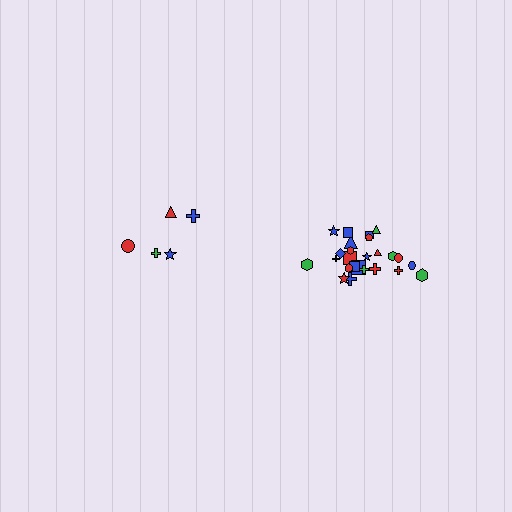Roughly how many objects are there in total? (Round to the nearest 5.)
Roughly 30 objects in total.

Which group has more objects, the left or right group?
The right group.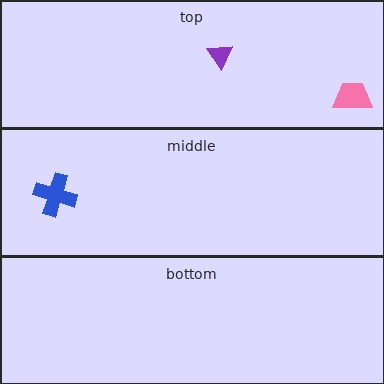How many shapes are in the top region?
2.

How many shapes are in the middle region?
1.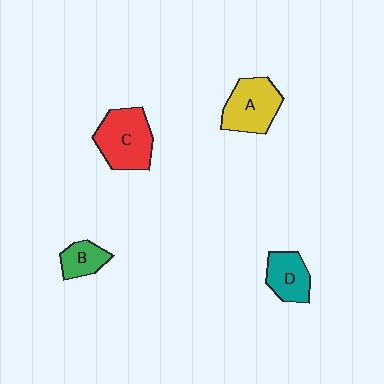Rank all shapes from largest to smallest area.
From largest to smallest: C (red), A (yellow), D (teal), B (green).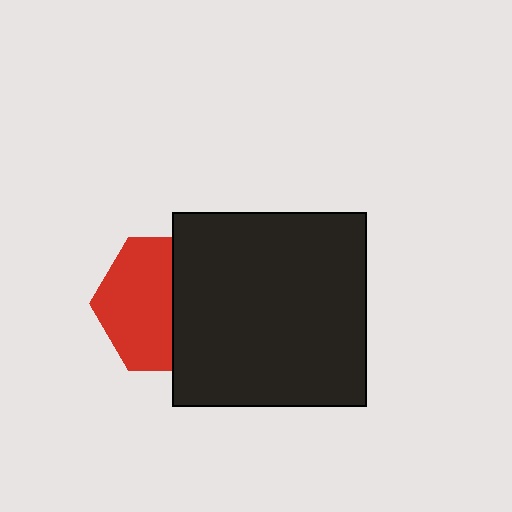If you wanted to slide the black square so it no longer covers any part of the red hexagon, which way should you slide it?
Slide it right — that is the most direct way to separate the two shapes.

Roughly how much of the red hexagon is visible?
About half of it is visible (roughly 55%).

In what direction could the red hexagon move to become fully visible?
The red hexagon could move left. That would shift it out from behind the black square entirely.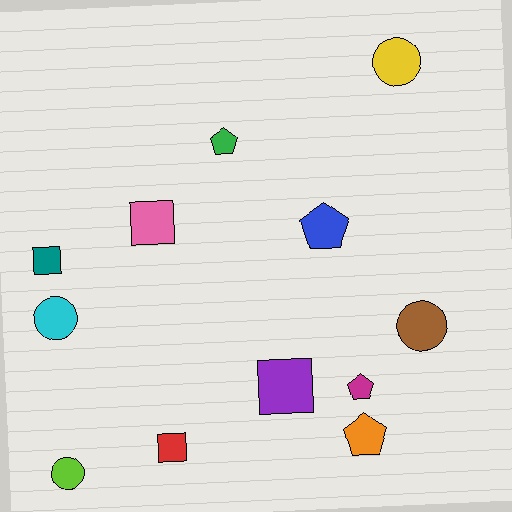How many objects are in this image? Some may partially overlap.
There are 12 objects.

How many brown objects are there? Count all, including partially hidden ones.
There is 1 brown object.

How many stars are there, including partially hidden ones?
There are no stars.